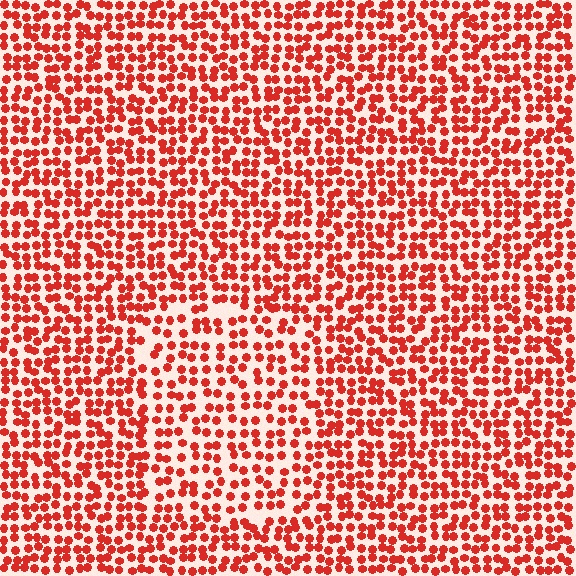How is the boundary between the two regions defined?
The boundary is defined by a change in element density (approximately 1.4x ratio). All elements are the same color, size, and shape.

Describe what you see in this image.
The image contains small red elements arranged at two different densities. A rectangle-shaped region is visible where the elements are less densely packed than the surrounding area.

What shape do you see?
I see a rectangle.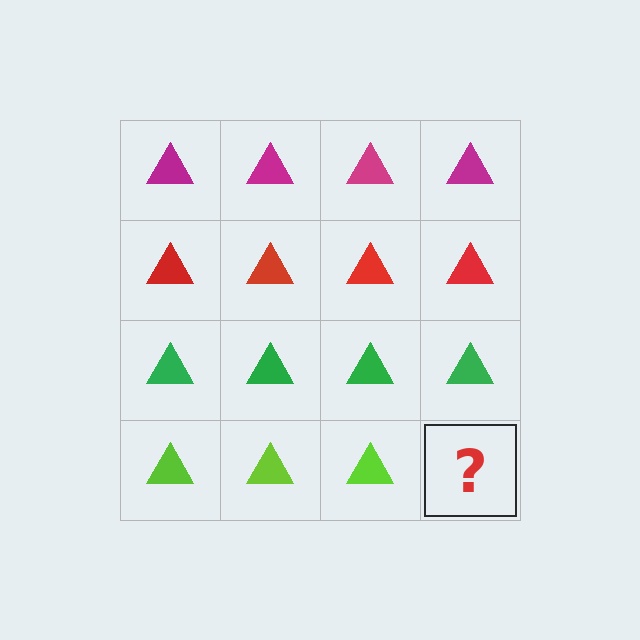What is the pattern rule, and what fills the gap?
The rule is that each row has a consistent color. The gap should be filled with a lime triangle.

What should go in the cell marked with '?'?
The missing cell should contain a lime triangle.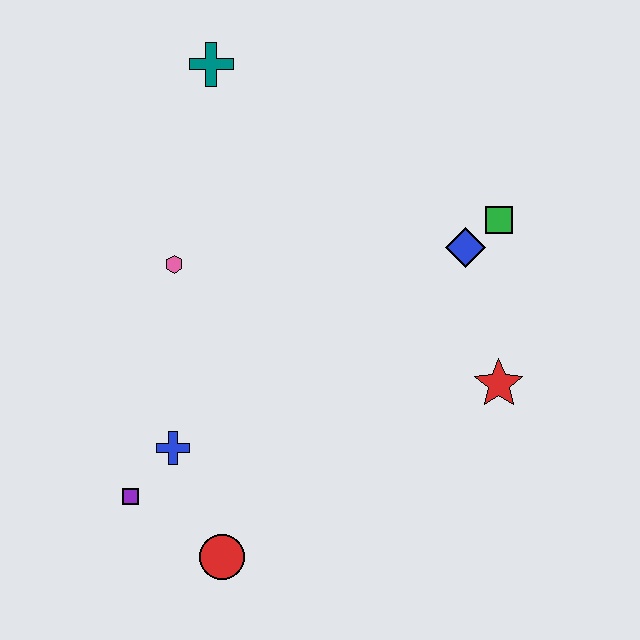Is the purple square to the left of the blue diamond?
Yes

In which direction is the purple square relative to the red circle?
The purple square is to the left of the red circle.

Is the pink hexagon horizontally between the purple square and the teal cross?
Yes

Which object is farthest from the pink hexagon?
The red star is farthest from the pink hexagon.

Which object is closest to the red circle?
The purple square is closest to the red circle.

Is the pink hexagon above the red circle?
Yes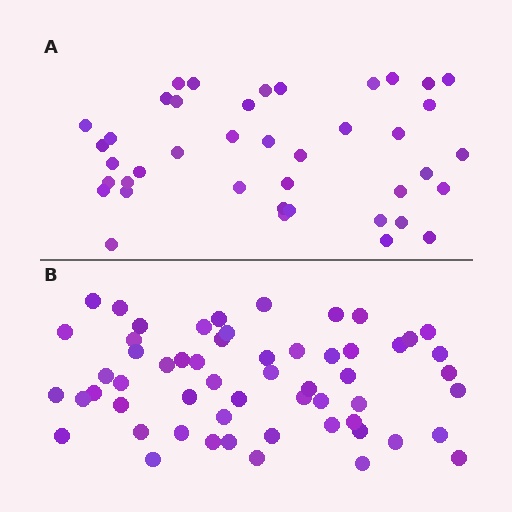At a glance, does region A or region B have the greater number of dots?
Region B (the bottom region) has more dots.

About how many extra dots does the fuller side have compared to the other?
Region B has approximately 15 more dots than region A.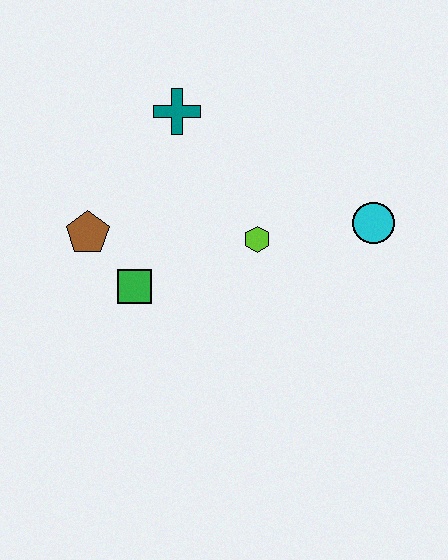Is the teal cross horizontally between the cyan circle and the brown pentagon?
Yes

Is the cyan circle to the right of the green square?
Yes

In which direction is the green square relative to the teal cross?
The green square is below the teal cross.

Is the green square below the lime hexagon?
Yes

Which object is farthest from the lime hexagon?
The brown pentagon is farthest from the lime hexagon.